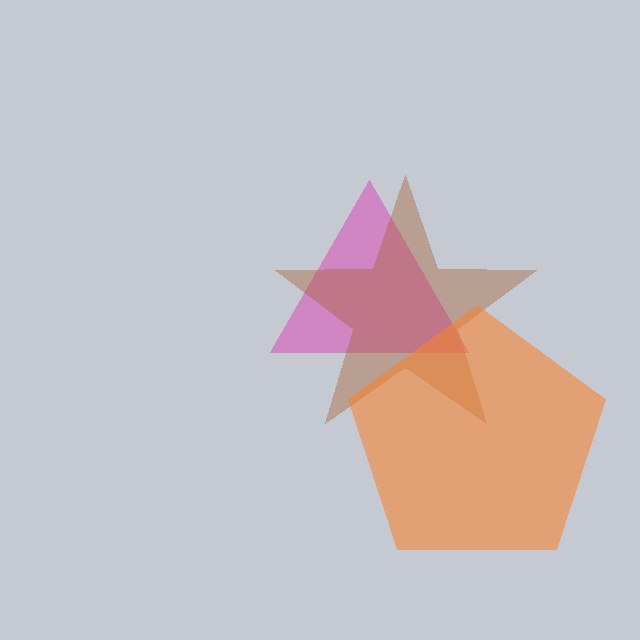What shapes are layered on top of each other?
The layered shapes are: a pink triangle, a brown star, an orange pentagon.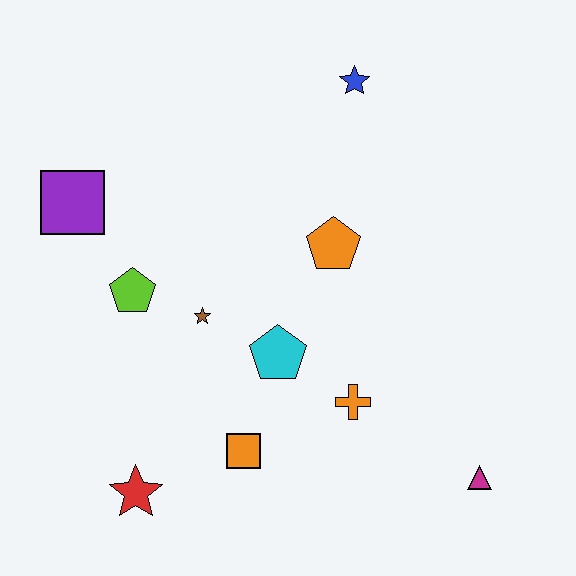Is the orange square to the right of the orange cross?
No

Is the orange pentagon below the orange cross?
No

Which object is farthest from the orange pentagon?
The red star is farthest from the orange pentagon.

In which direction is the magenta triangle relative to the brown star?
The magenta triangle is to the right of the brown star.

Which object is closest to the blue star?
The orange pentagon is closest to the blue star.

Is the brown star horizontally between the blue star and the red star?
Yes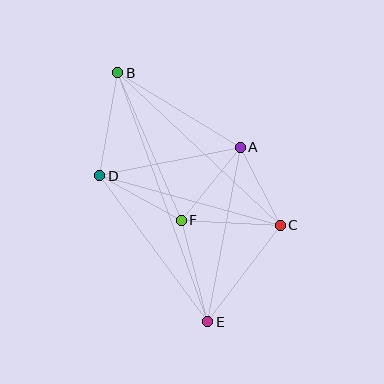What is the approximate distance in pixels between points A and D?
The distance between A and D is approximately 143 pixels.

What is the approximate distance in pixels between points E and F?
The distance between E and F is approximately 105 pixels.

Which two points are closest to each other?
Points A and C are closest to each other.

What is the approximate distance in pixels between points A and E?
The distance between A and E is approximately 178 pixels.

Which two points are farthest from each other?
Points B and E are farthest from each other.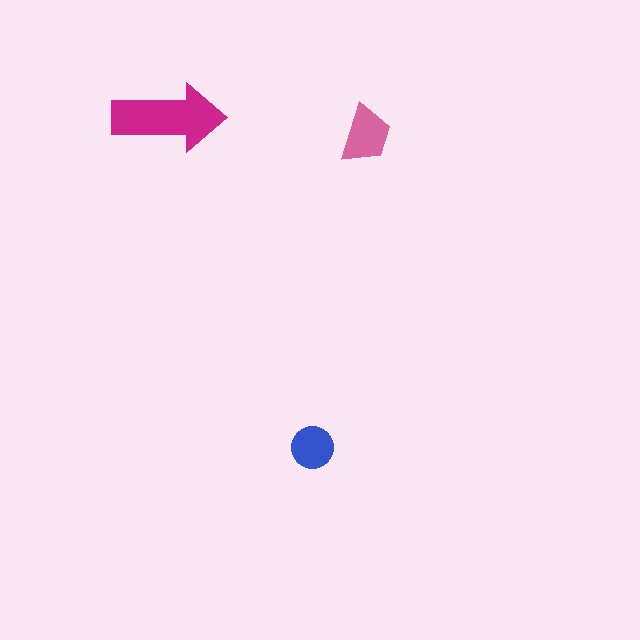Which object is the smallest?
The blue circle.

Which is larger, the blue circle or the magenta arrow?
The magenta arrow.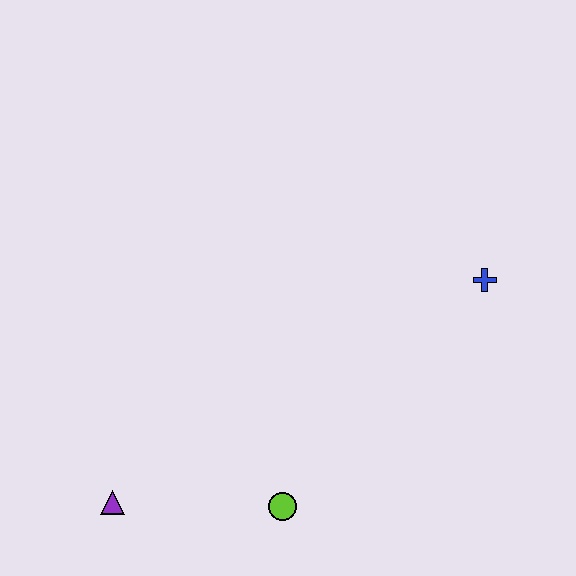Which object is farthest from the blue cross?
The purple triangle is farthest from the blue cross.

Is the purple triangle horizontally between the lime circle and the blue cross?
No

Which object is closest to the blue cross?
The lime circle is closest to the blue cross.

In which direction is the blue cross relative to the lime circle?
The blue cross is above the lime circle.